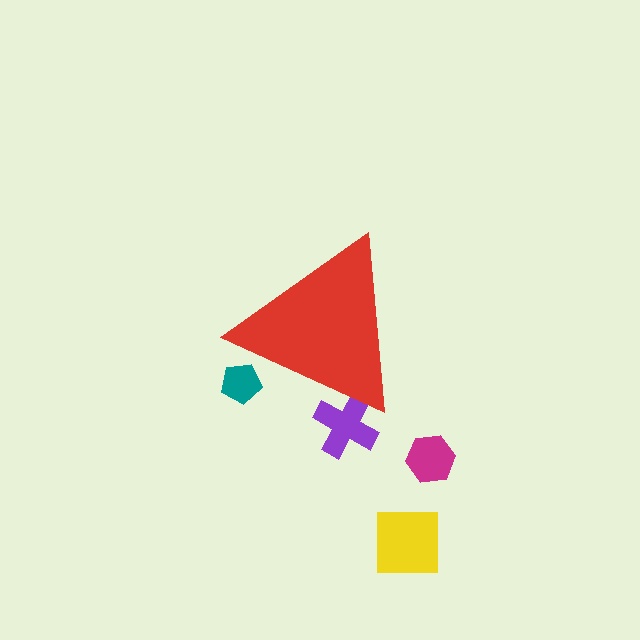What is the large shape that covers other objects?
A red triangle.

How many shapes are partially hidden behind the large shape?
2 shapes are partially hidden.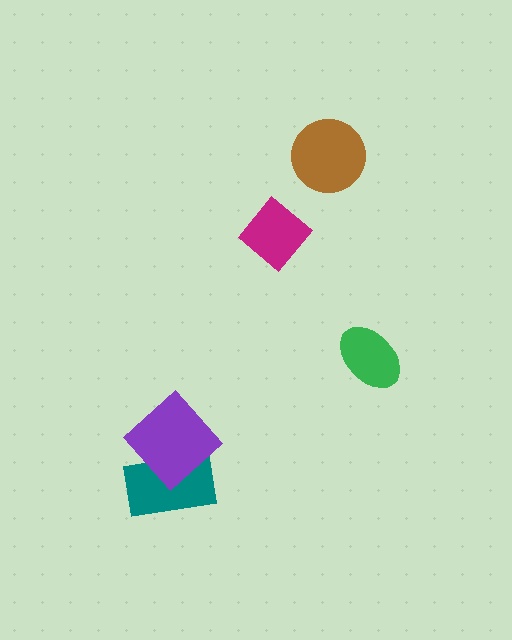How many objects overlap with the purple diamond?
1 object overlaps with the purple diamond.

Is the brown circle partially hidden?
No, no other shape covers it.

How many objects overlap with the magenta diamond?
0 objects overlap with the magenta diamond.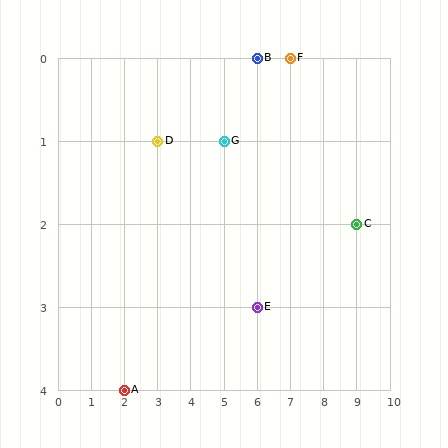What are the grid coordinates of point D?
Point D is at grid coordinates (3, 1).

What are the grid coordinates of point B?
Point B is at grid coordinates (6, 0).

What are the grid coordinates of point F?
Point F is at grid coordinates (7, 0).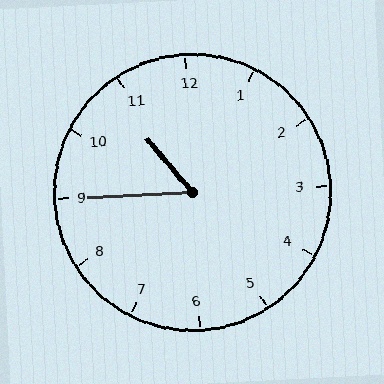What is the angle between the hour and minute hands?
Approximately 52 degrees.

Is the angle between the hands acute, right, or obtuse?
It is acute.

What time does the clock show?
10:45.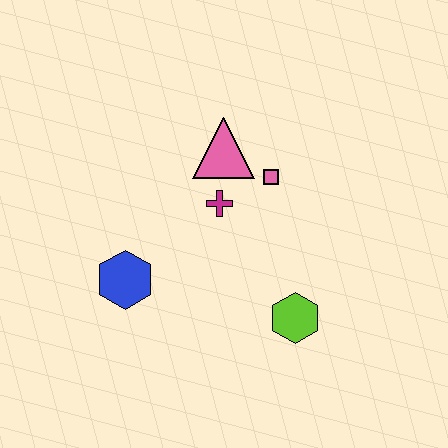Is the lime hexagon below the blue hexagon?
Yes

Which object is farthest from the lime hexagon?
The pink triangle is farthest from the lime hexagon.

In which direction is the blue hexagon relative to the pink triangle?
The blue hexagon is below the pink triangle.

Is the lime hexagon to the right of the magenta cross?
Yes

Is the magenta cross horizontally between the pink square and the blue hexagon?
Yes